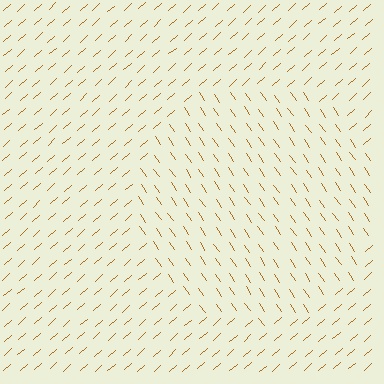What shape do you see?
I see a circle.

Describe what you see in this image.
The image is filled with small brown line segments. A circle region in the image has lines oriented differently from the surrounding lines, creating a visible texture boundary.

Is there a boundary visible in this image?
Yes, there is a texture boundary formed by a change in line orientation.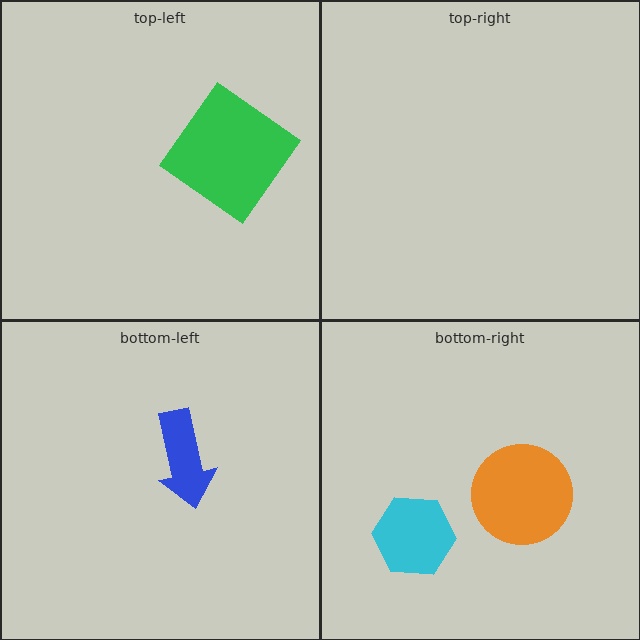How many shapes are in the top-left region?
1.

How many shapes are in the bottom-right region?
2.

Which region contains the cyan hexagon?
The bottom-right region.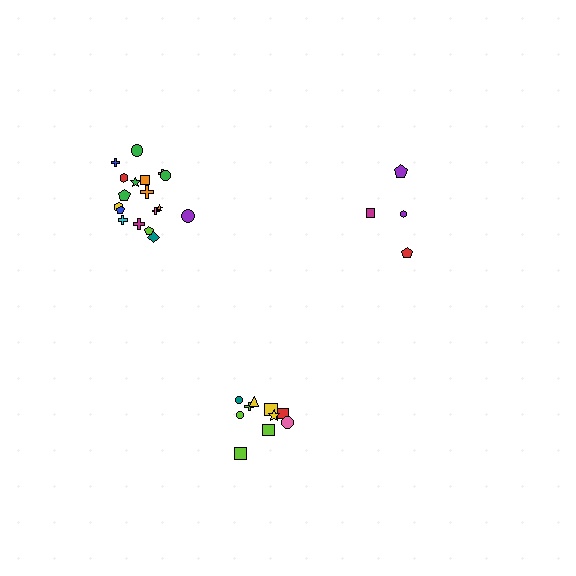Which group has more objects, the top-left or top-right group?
The top-left group.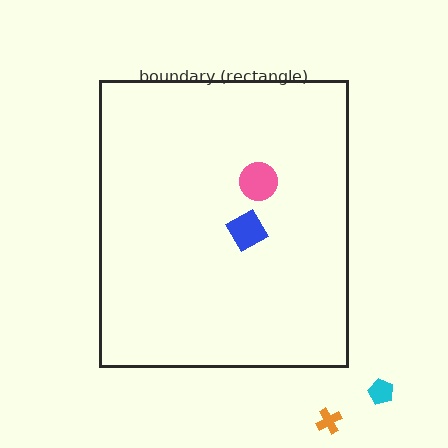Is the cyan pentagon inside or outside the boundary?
Outside.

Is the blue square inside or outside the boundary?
Inside.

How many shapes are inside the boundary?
2 inside, 2 outside.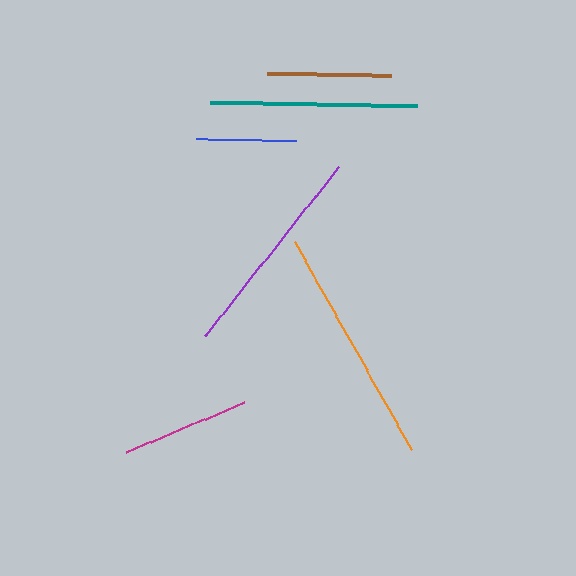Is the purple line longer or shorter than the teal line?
The purple line is longer than the teal line.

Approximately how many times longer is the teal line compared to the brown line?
The teal line is approximately 1.7 times the length of the brown line.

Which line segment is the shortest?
The blue line is the shortest at approximately 101 pixels.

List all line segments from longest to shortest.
From longest to shortest: orange, purple, teal, magenta, brown, blue.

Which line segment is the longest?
The orange line is the longest at approximately 239 pixels.